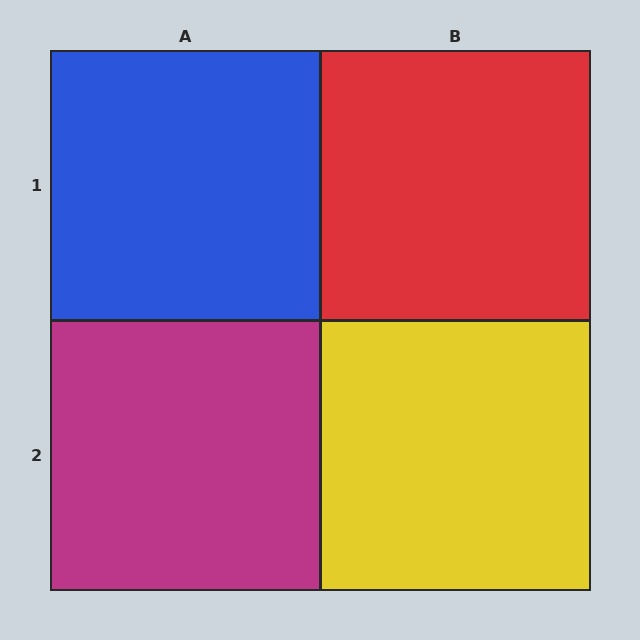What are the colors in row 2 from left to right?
Magenta, yellow.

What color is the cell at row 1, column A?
Blue.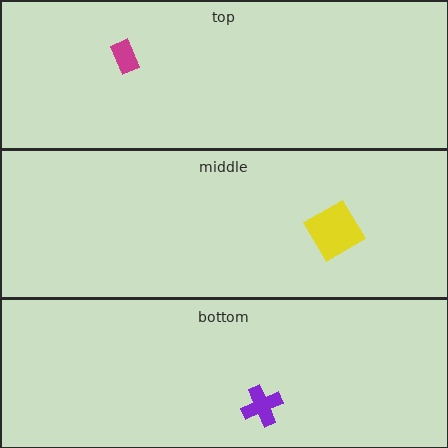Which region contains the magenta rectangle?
The top region.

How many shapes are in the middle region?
1.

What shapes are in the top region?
The magenta rectangle.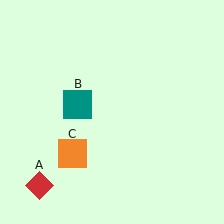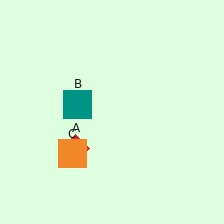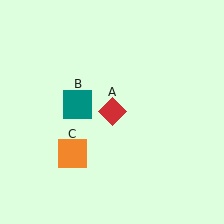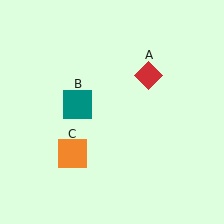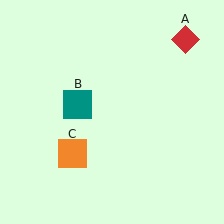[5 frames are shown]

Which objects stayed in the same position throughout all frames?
Teal square (object B) and orange square (object C) remained stationary.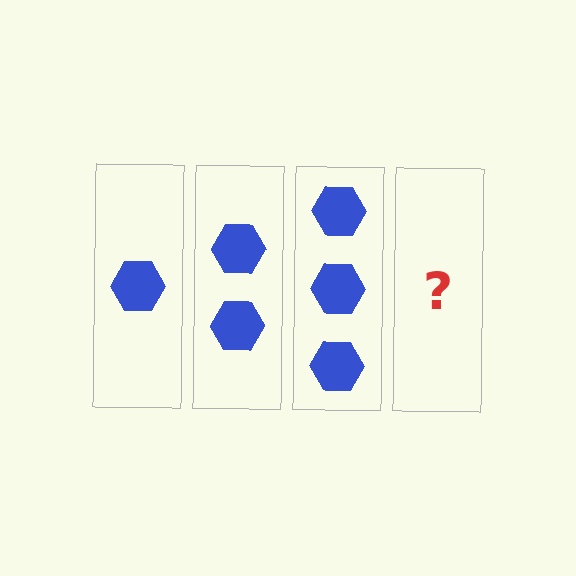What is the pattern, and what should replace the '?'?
The pattern is that each step adds one more hexagon. The '?' should be 4 hexagons.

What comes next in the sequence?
The next element should be 4 hexagons.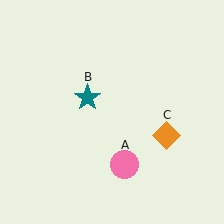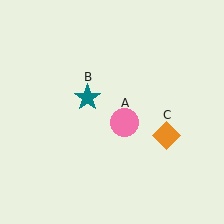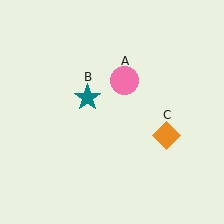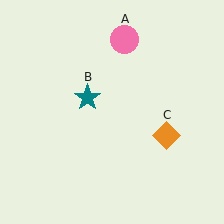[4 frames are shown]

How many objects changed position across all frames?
1 object changed position: pink circle (object A).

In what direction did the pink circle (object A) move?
The pink circle (object A) moved up.